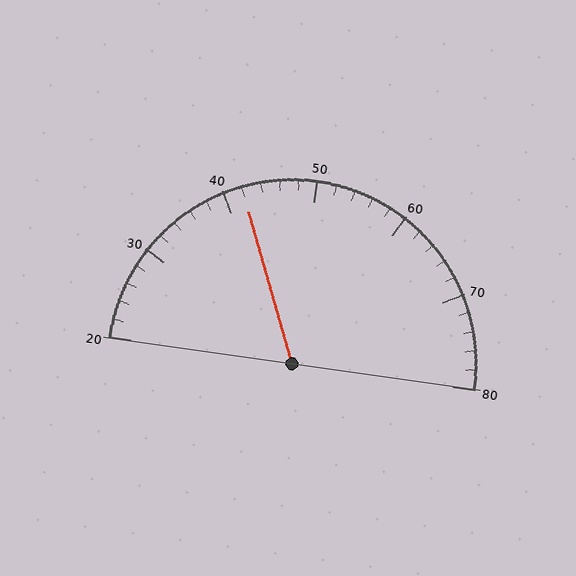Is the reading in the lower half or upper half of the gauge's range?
The reading is in the lower half of the range (20 to 80).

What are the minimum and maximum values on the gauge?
The gauge ranges from 20 to 80.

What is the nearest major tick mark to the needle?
The nearest major tick mark is 40.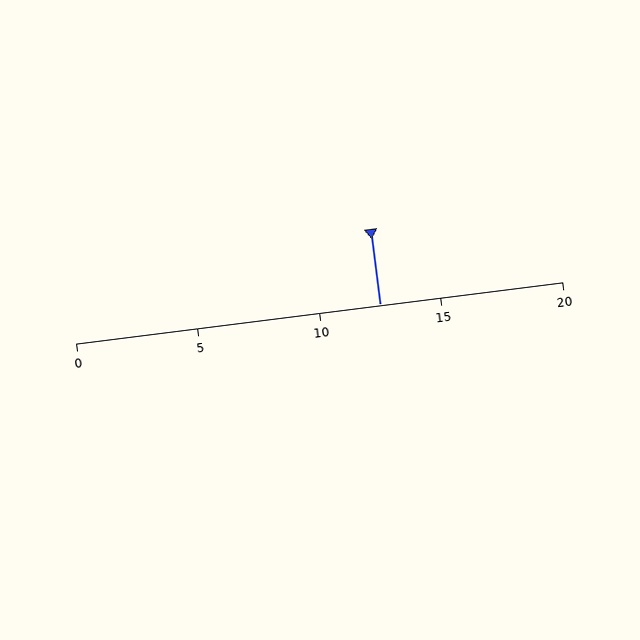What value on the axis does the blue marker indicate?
The marker indicates approximately 12.5.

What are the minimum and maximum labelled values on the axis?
The axis runs from 0 to 20.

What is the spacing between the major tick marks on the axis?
The major ticks are spaced 5 apart.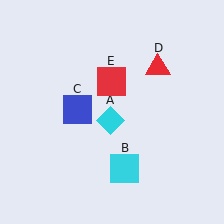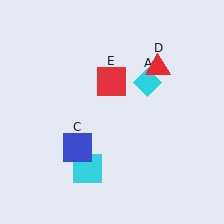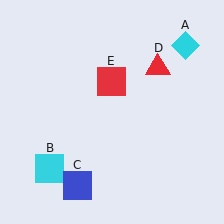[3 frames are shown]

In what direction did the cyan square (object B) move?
The cyan square (object B) moved left.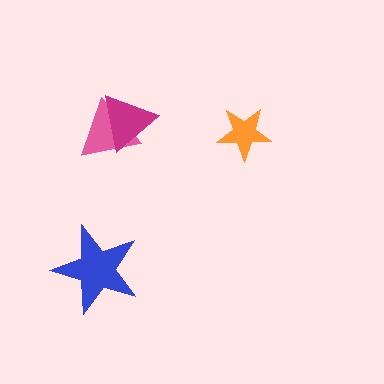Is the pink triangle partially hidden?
Yes, it is partially covered by another shape.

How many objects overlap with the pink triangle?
1 object overlaps with the pink triangle.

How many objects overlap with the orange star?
0 objects overlap with the orange star.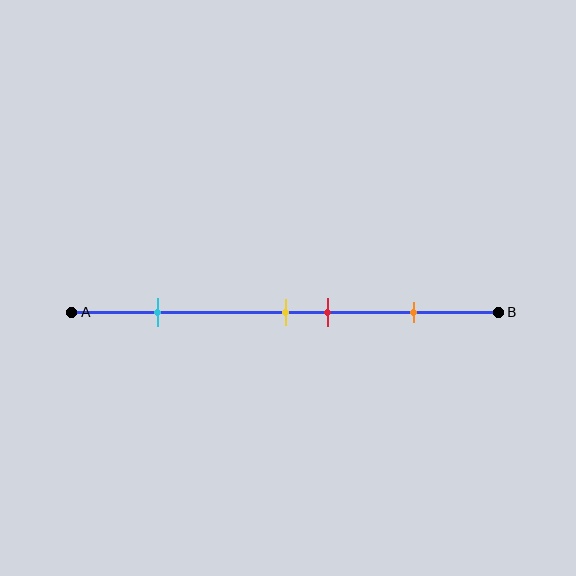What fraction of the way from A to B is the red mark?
The red mark is approximately 60% (0.6) of the way from A to B.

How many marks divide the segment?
There are 4 marks dividing the segment.